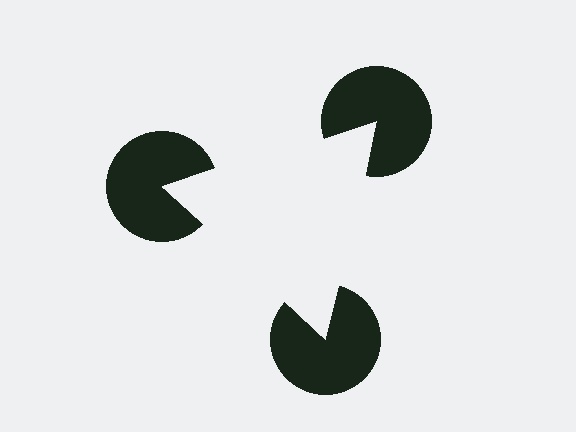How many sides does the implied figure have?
3 sides.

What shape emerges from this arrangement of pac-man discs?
An illusory triangle — its edges are inferred from the aligned wedge cuts in the pac-man discs, not physically drawn.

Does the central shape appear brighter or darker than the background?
It typically appears slightly brighter than the background, even though no actual brightness change is drawn.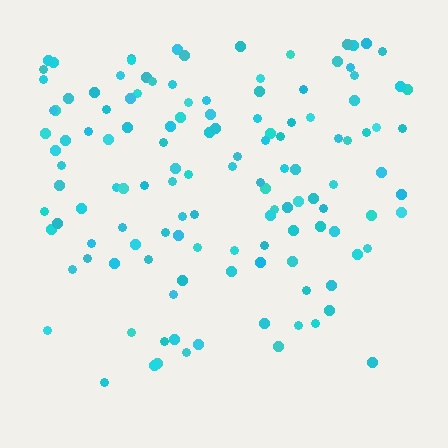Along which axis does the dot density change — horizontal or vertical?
Vertical.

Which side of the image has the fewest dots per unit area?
The bottom.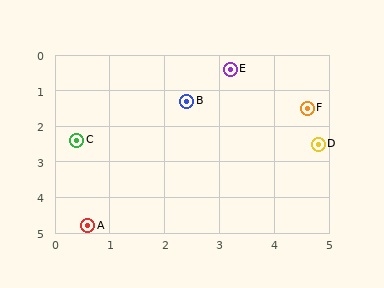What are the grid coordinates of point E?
Point E is at approximately (3.2, 0.4).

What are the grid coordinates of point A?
Point A is at approximately (0.6, 4.8).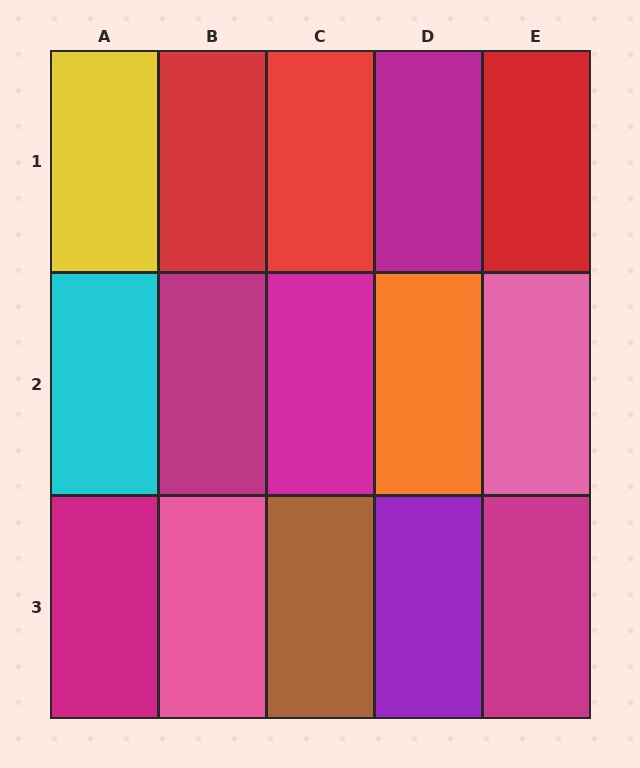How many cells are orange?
1 cell is orange.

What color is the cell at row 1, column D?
Magenta.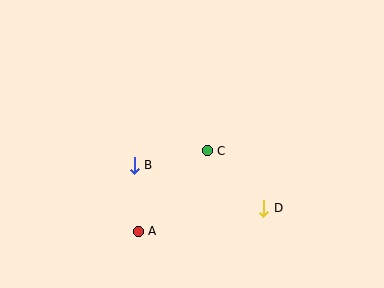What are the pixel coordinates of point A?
Point A is at (138, 231).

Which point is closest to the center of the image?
Point C at (207, 151) is closest to the center.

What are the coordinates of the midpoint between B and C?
The midpoint between B and C is at (171, 158).